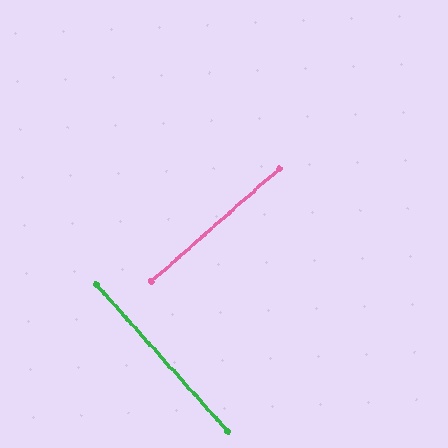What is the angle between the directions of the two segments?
Approximately 90 degrees.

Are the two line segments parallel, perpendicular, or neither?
Perpendicular — they meet at approximately 90°.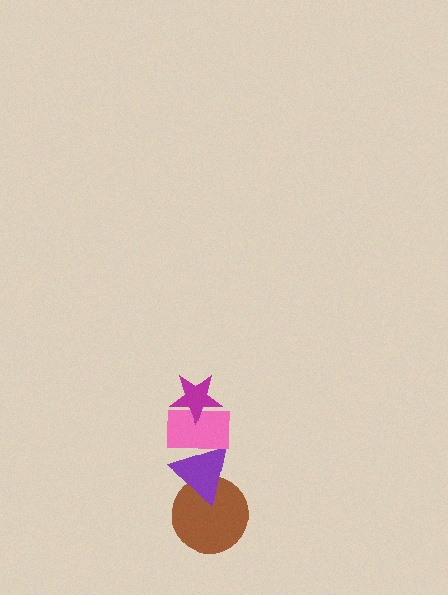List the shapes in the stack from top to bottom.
From top to bottom: the magenta star, the pink rectangle, the purple triangle, the brown circle.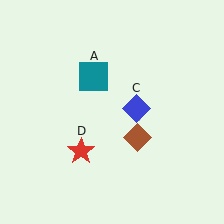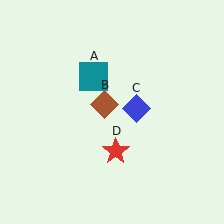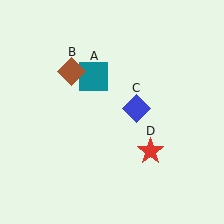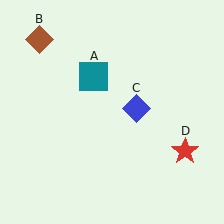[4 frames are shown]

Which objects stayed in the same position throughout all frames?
Teal square (object A) and blue diamond (object C) remained stationary.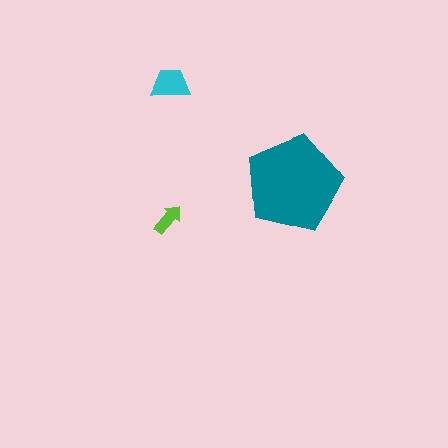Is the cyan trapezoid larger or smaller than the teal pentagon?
Smaller.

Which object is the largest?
The teal pentagon.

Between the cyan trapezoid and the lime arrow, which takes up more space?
The cyan trapezoid.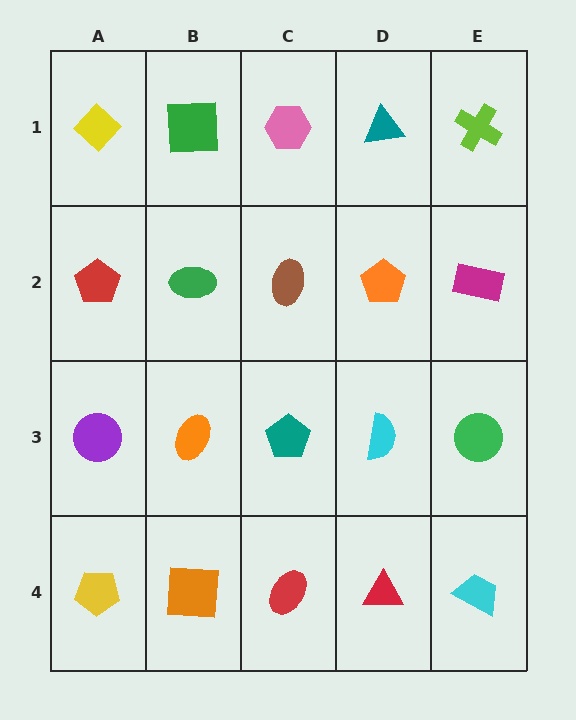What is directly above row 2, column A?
A yellow diamond.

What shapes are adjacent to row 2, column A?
A yellow diamond (row 1, column A), a purple circle (row 3, column A), a green ellipse (row 2, column B).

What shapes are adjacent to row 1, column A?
A red pentagon (row 2, column A), a green square (row 1, column B).